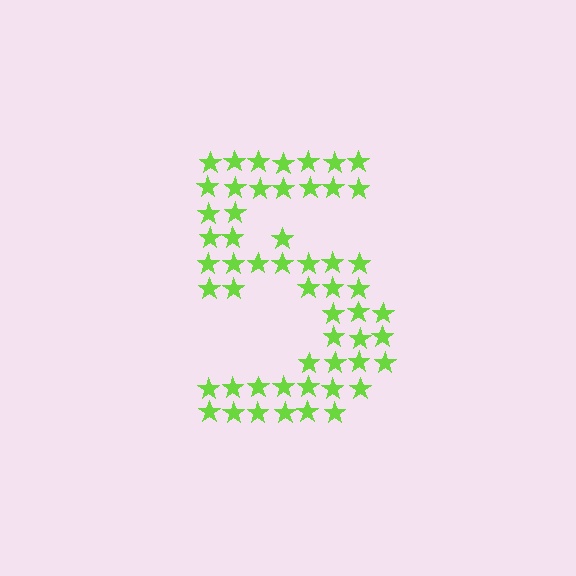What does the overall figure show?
The overall figure shows the digit 5.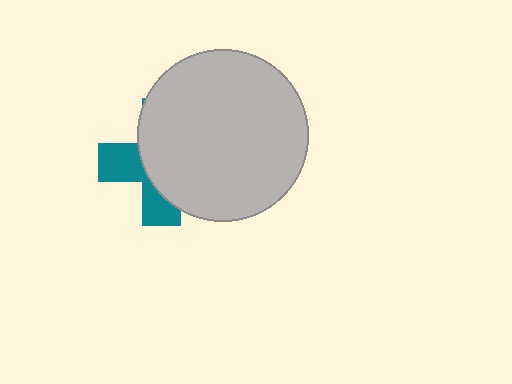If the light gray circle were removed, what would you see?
You would see the complete teal cross.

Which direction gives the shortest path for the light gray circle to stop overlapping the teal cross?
Moving right gives the shortest separation.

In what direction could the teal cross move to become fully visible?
The teal cross could move left. That would shift it out from behind the light gray circle entirely.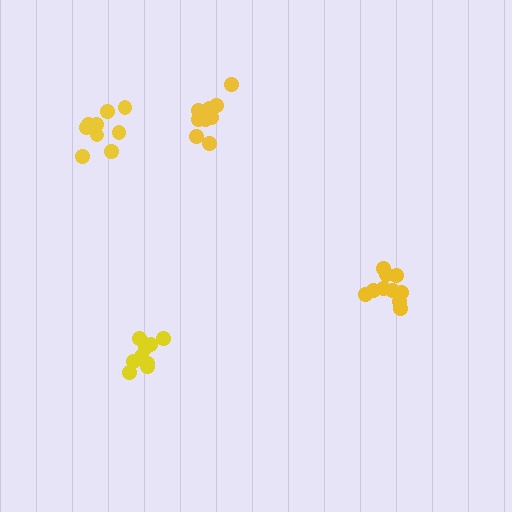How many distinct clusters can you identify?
There are 4 distinct clusters.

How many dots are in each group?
Group 1: 10 dots, Group 2: 11 dots, Group 3: 10 dots, Group 4: 11 dots (42 total).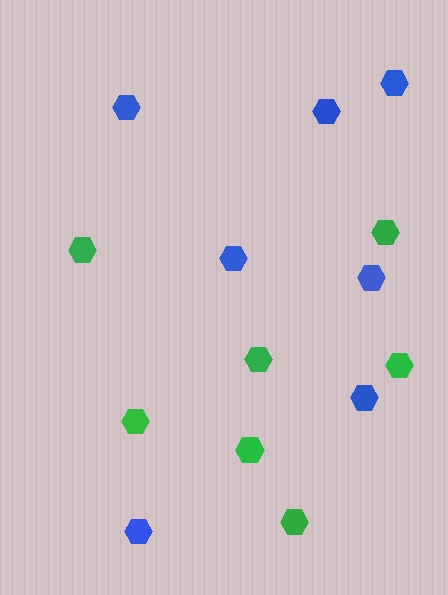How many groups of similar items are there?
There are 2 groups: one group of blue hexagons (7) and one group of green hexagons (7).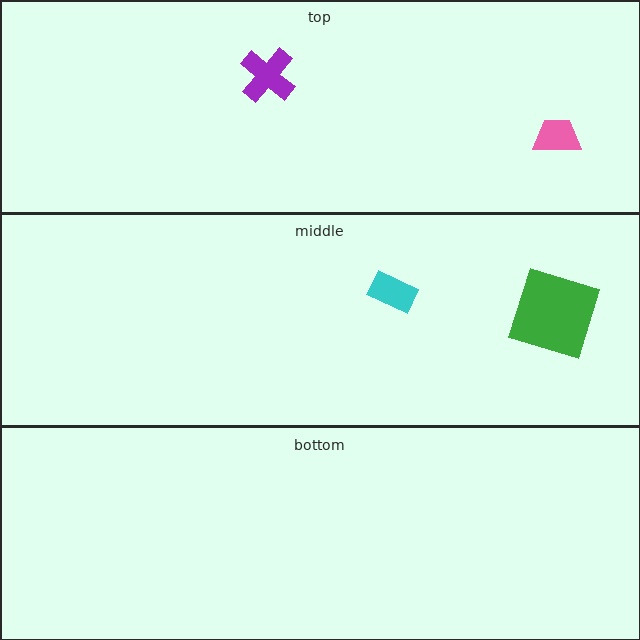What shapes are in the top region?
The pink trapezoid, the purple cross.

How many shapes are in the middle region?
2.